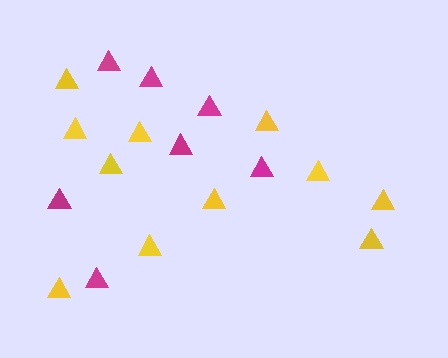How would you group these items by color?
There are 2 groups: one group of magenta triangles (7) and one group of yellow triangles (11).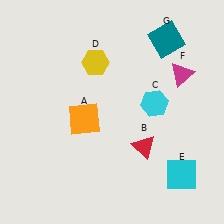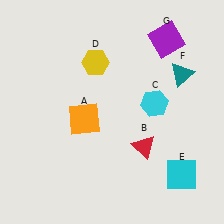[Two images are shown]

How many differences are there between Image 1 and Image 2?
There are 2 differences between the two images.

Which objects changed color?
F changed from magenta to teal. G changed from teal to purple.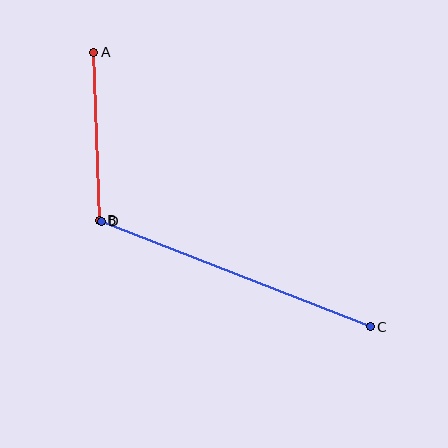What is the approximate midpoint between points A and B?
The midpoint is at approximately (97, 136) pixels.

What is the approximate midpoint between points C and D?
The midpoint is at approximately (236, 274) pixels.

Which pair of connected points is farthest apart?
Points C and D are farthest apart.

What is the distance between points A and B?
The distance is approximately 168 pixels.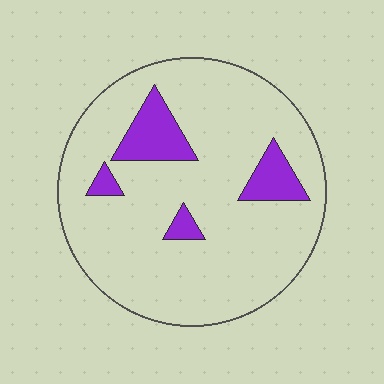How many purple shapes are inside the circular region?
4.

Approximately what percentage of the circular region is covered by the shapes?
Approximately 15%.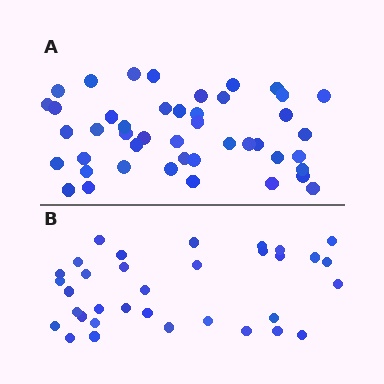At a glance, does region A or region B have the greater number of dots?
Region A (the top region) has more dots.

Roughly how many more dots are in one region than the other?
Region A has roughly 12 or so more dots than region B.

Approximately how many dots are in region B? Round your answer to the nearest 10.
About 30 dots. (The exact count is 34, which rounds to 30.)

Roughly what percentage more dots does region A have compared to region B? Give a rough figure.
About 30% more.